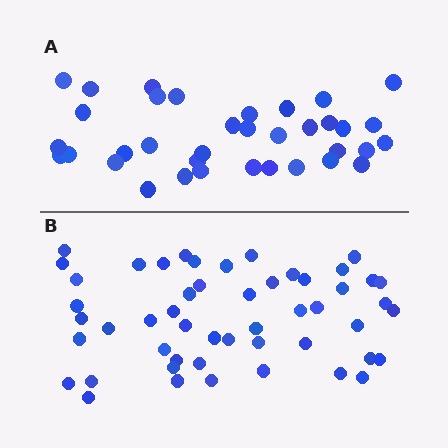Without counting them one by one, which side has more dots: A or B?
Region B (the bottom region) has more dots.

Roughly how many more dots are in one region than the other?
Region B has approximately 15 more dots than region A.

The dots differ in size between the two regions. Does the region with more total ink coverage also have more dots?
No. Region A has more total ink coverage because its dots are larger, but region B actually contains more individual dots. Total area can be misleading — the number of items is what matters here.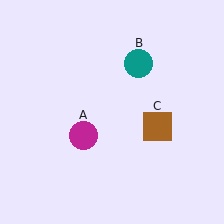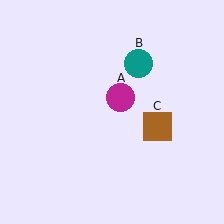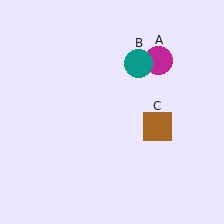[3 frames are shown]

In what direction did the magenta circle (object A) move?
The magenta circle (object A) moved up and to the right.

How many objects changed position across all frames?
1 object changed position: magenta circle (object A).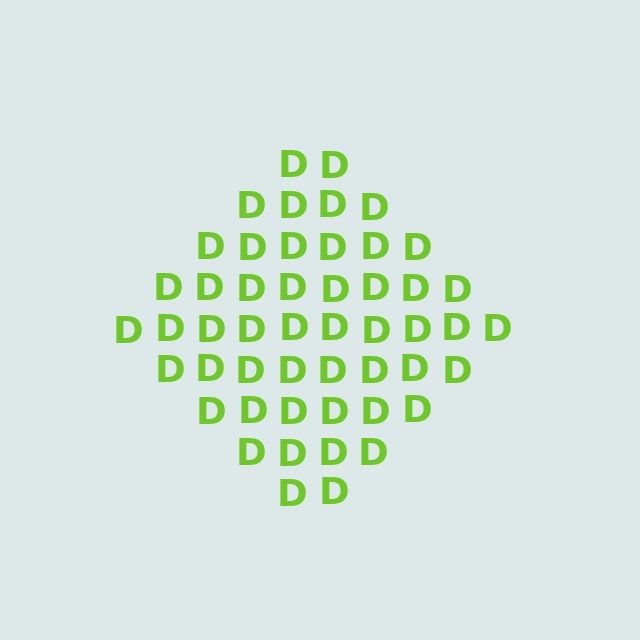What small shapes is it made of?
It is made of small letter D's.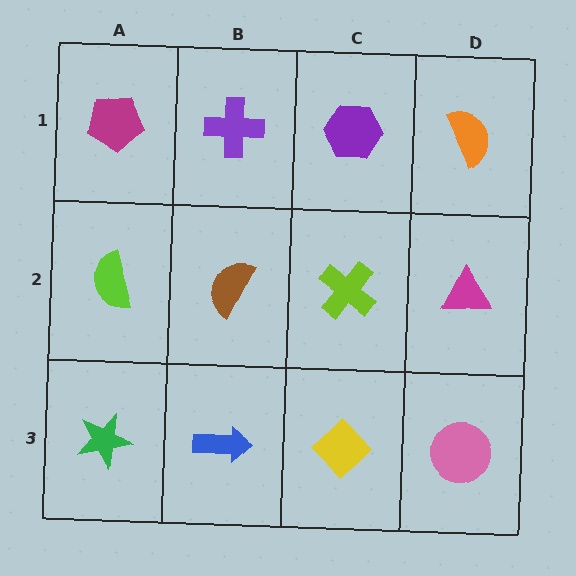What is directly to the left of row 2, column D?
A lime cross.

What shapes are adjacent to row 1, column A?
A lime semicircle (row 2, column A), a purple cross (row 1, column B).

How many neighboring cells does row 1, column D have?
2.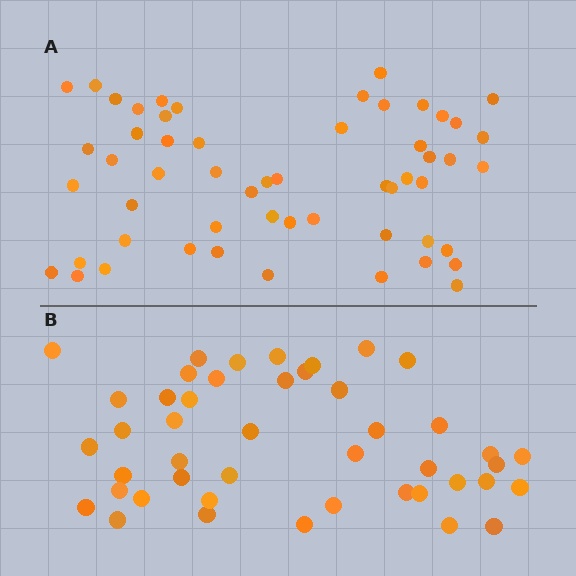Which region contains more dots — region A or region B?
Region A (the top region) has more dots.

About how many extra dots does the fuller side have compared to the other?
Region A has roughly 10 or so more dots than region B.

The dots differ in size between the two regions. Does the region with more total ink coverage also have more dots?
No. Region B has more total ink coverage because its dots are larger, but region A actually contains more individual dots. Total area can be misleading — the number of items is what matters here.